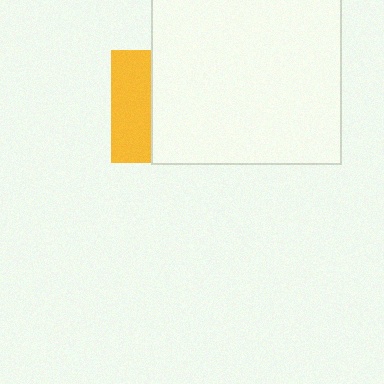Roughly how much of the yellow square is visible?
A small part of it is visible (roughly 36%).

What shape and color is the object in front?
The object in front is a white square.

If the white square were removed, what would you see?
You would see the complete yellow square.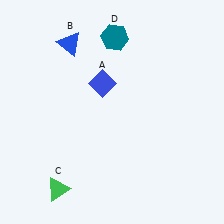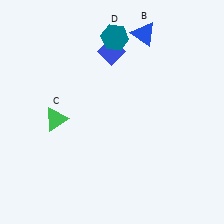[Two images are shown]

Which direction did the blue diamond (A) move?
The blue diamond (A) moved up.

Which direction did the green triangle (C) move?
The green triangle (C) moved up.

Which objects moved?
The objects that moved are: the blue diamond (A), the blue triangle (B), the green triangle (C).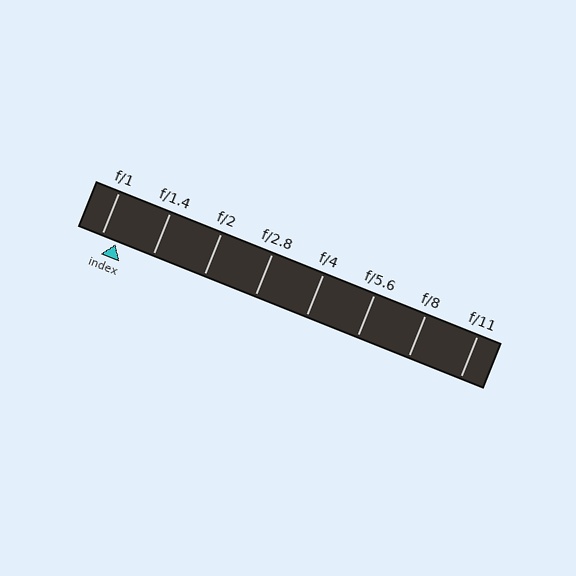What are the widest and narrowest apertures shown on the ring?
The widest aperture shown is f/1 and the narrowest is f/11.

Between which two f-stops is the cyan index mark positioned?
The index mark is between f/1 and f/1.4.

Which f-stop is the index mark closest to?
The index mark is closest to f/1.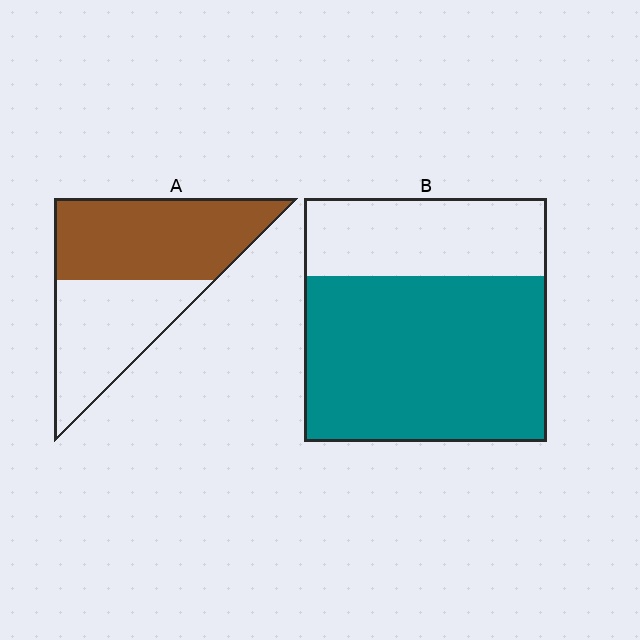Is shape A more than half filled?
Yes.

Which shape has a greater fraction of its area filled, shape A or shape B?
Shape B.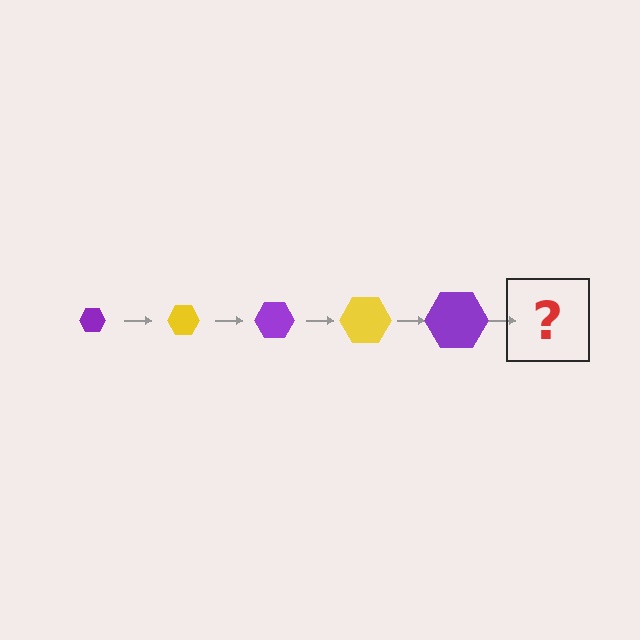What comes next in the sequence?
The next element should be a yellow hexagon, larger than the previous one.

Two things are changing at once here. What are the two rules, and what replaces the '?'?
The two rules are that the hexagon grows larger each step and the color cycles through purple and yellow. The '?' should be a yellow hexagon, larger than the previous one.